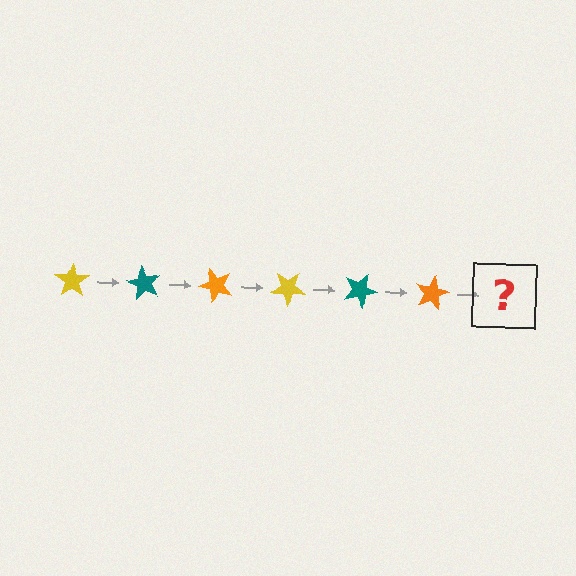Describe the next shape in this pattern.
It should be a yellow star, rotated 360 degrees from the start.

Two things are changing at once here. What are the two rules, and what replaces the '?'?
The two rules are that it rotates 60 degrees each step and the color cycles through yellow, teal, and orange. The '?' should be a yellow star, rotated 360 degrees from the start.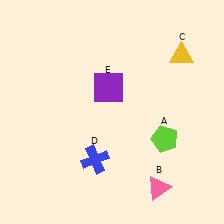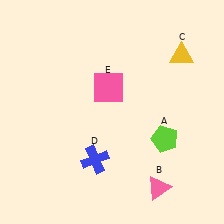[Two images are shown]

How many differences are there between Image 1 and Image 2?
There is 1 difference between the two images.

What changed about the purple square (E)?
In Image 1, E is purple. In Image 2, it changed to pink.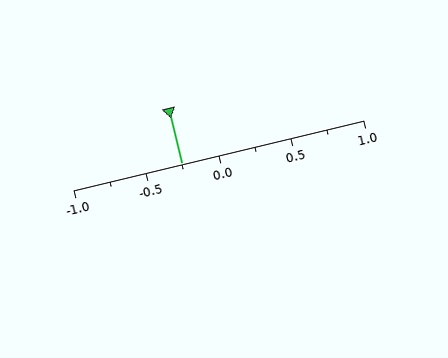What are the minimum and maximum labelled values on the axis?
The axis runs from -1.0 to 1.0.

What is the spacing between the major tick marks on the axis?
The major ticks are spaced 0.5 apart.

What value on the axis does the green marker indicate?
The marker indicates approximately -0.25.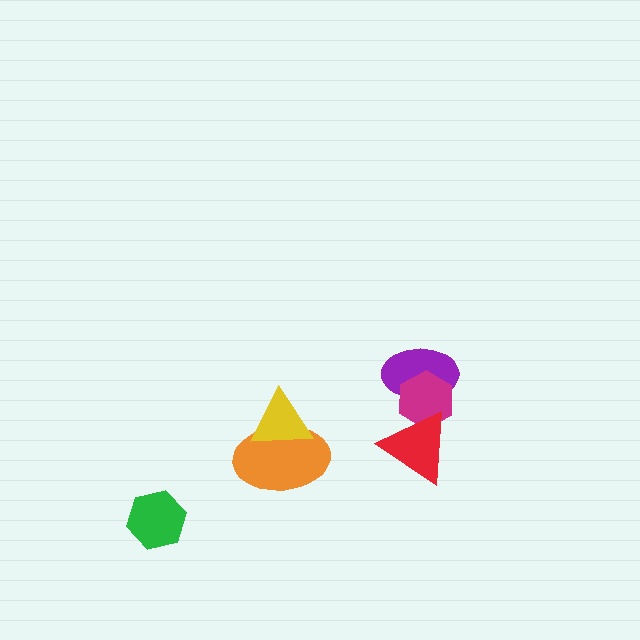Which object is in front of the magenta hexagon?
The red triangle is in front of the magenta hexagon.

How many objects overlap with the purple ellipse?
2 objects overlap with the purple ellipse.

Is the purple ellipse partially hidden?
Yes, it is partially covered by another shape.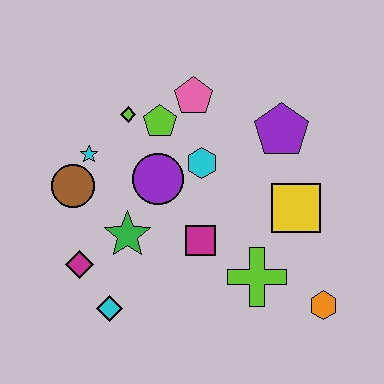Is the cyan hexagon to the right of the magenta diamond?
Yes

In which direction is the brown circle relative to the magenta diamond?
The brown circle is above the magenta diamond.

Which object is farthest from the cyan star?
The orange hexagon is farthest from the cyan star.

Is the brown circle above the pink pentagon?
No